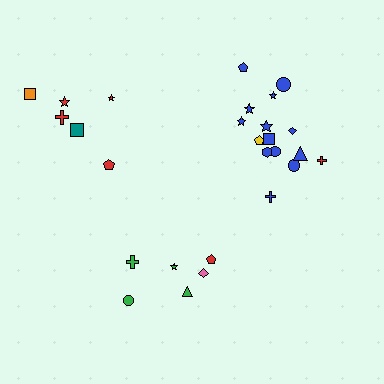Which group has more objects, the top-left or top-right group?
The top-right group.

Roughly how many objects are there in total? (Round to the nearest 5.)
Roughly 25 objects in total.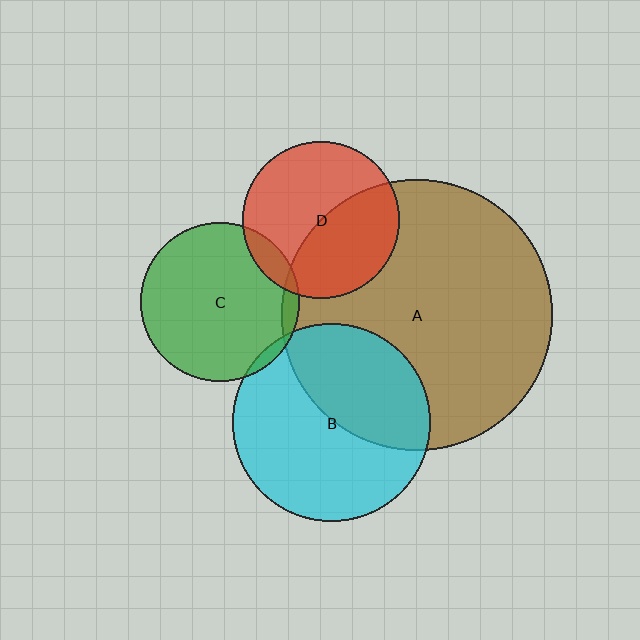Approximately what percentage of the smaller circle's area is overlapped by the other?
Approximately 5%.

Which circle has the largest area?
Circle A (brown).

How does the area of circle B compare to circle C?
Approximately 1.5 times.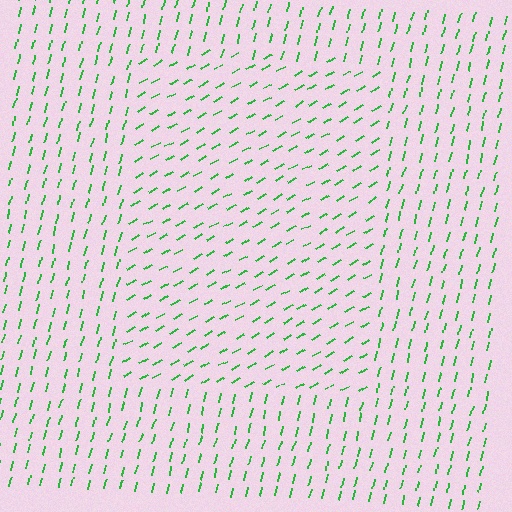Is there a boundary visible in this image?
Yes, there is a texture boundary formed by a change in line orientation.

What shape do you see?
I see a rectangle.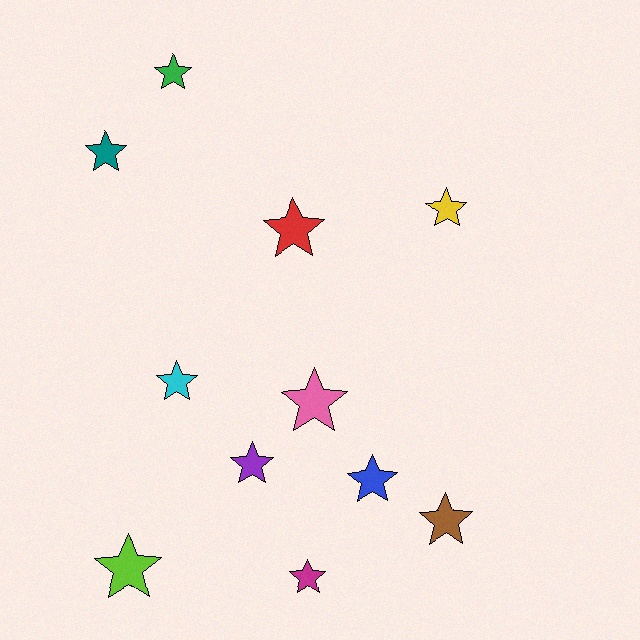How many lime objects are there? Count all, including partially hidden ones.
There is 1 lime object.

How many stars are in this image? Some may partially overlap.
There are 11 stars.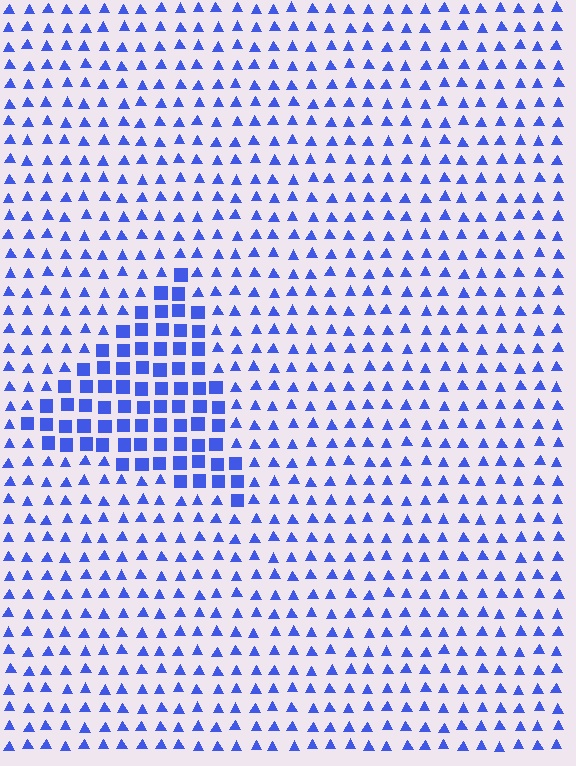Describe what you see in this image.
The image is filled with small blue elements arranged in a uniform grid. A triangle-shaped region contains squares, while the surrounding area contains triangles. The boundary is defined purely by the change in element shape.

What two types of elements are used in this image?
The image uses squares inside the triangle region and triangles outside it.